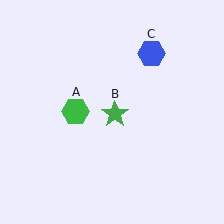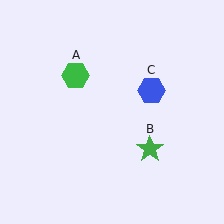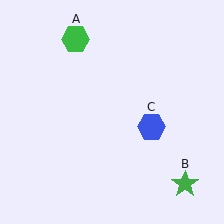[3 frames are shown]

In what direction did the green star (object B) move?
The green star (object B) moved down and to the right.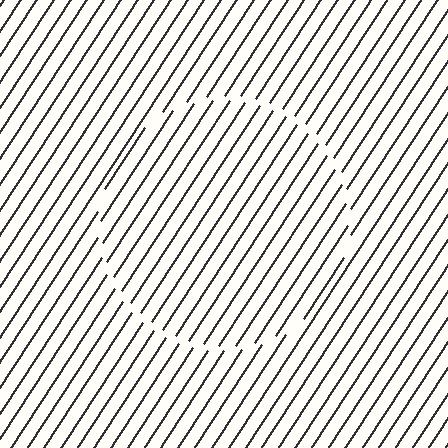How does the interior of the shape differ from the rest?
The interior of the shape contains the same grating, shifted by half a period — the contour is defined by the phase discontinuity where line-ends from the inner and outer gratings abut.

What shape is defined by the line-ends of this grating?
An illusory circle. The interior of the shape contains the same grating, shifted by half a period — the contour is defined by the phase discontinuity where line-ends from the inner and outer gratings abut.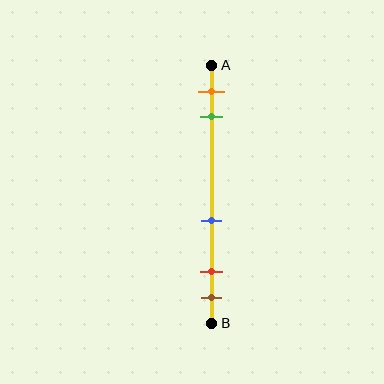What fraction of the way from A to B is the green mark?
The green mark is approximately 20% (0.2) of the way from A to B.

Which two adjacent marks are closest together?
The red and brown marks are the closest adjacent pair.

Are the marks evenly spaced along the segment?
No, the marks are not evenly spaced.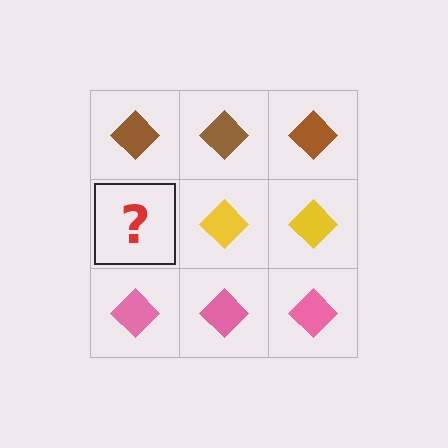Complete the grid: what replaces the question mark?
The question mark should be replaced with a yellow diamond.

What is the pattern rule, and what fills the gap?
The rule is that each row has a consistent color. The gap should be filled with a yellow diamond.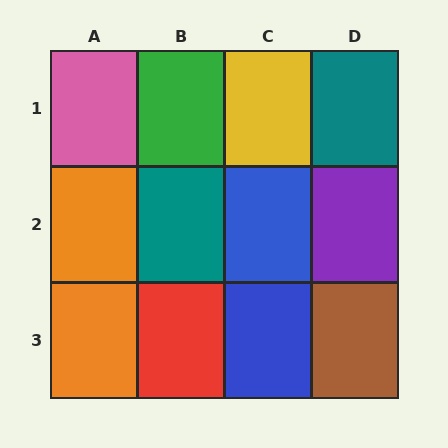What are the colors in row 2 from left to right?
Orange, teal, blue, purple.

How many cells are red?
1 cell is red.